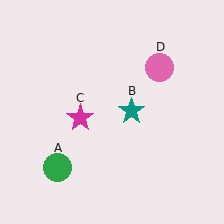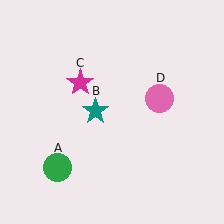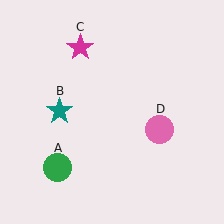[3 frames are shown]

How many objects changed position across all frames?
3 objects changed position: teal star (object B), magenta star (object C), pink circle (object D).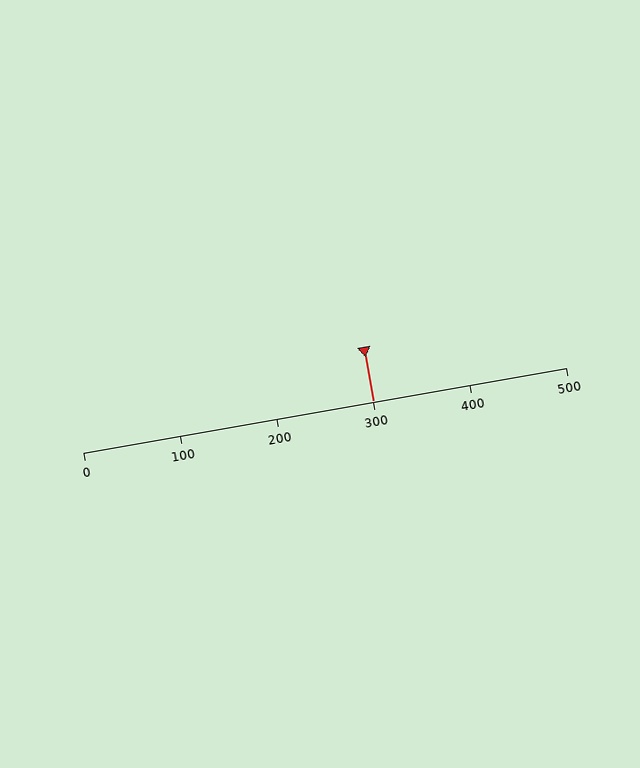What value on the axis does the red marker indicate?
The marker indicates approximately 300.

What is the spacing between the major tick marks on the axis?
The major ticks are spaced 100 apart.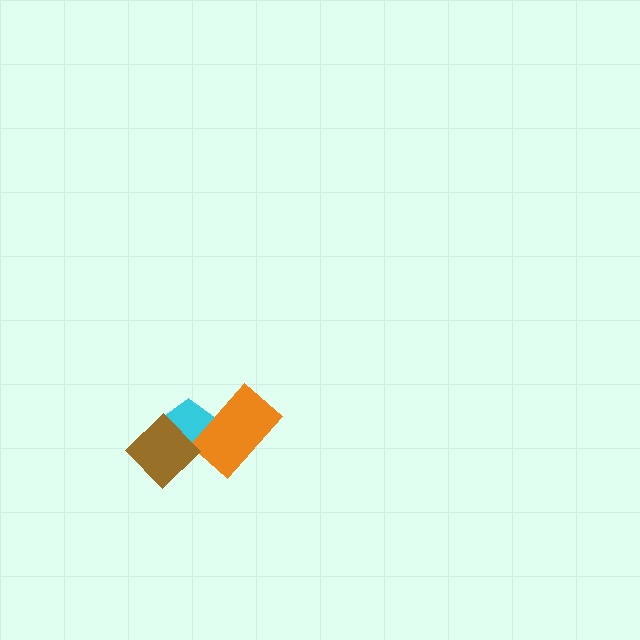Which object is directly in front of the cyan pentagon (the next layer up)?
The orange rectangle is directly in front of the cyan pentagon.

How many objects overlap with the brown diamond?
1 object overlaps with the brown diamond.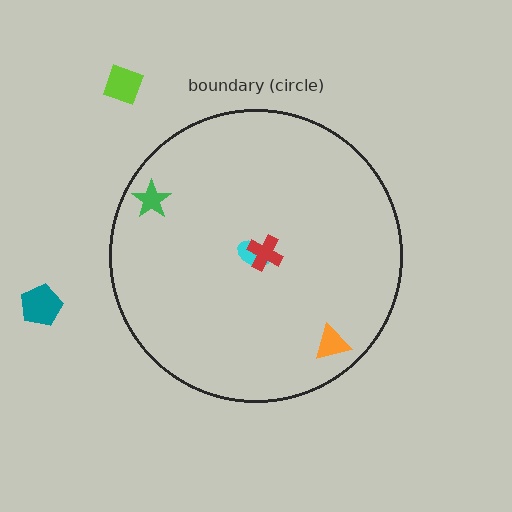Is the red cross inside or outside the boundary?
Inside.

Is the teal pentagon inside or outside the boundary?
Outside.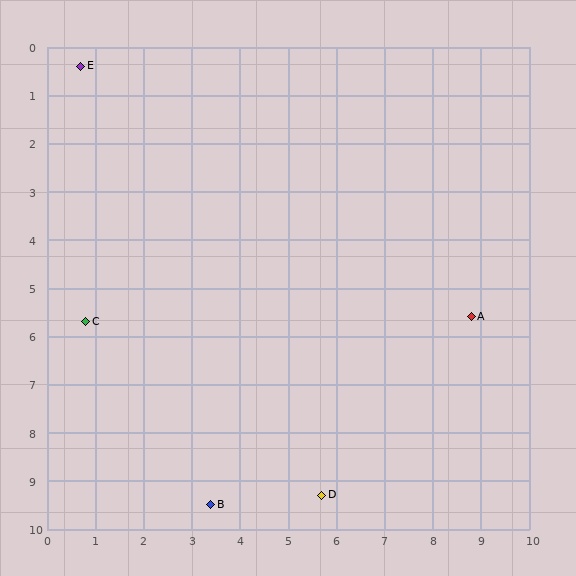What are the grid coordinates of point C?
Point C is at approximately (0.8, 5.7).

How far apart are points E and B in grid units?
Points E and B are about 9.5 grid units apart.